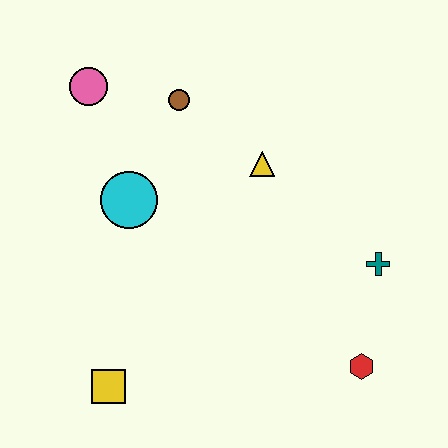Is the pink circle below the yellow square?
No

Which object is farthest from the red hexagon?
The pink circle is farthest from the red hexagon.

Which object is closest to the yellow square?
The cyan circle is closest to the yellow square.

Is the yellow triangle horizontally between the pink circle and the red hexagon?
Yes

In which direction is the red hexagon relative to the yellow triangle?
The red hexagon is below the yellow triangle.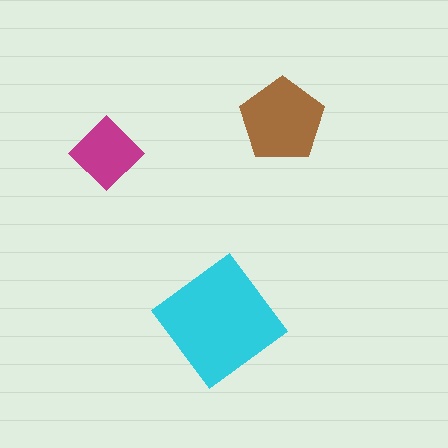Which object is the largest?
The cyan diamond.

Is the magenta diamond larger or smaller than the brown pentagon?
Smaller.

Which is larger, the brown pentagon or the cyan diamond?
The cyan diamond.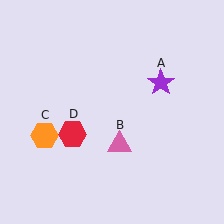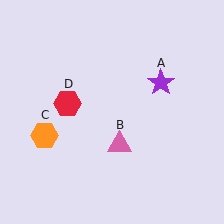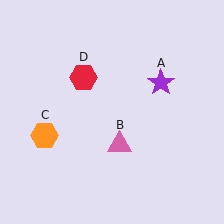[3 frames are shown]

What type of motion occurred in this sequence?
The red hexagon (object D) rotated clockwise around the center of the scene.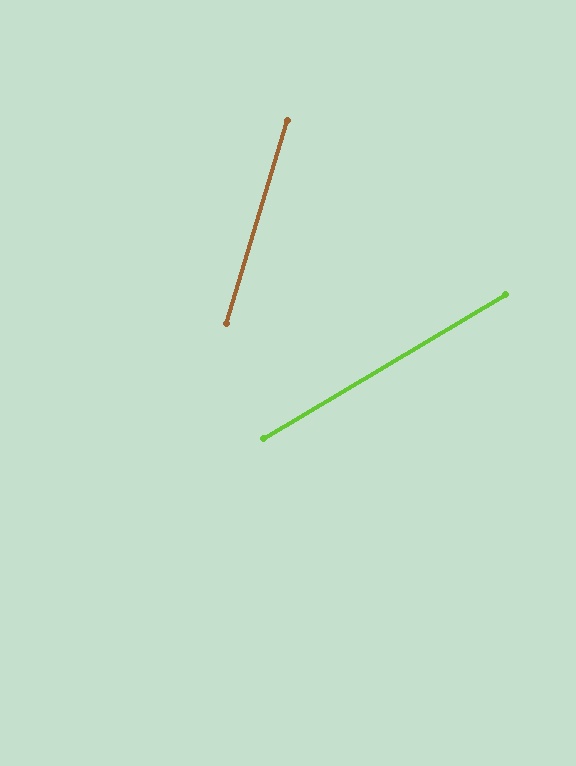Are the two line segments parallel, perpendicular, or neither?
Neither parallel nor perpendicular — they differ by about 43°.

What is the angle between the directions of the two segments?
Approximately 43 degrees.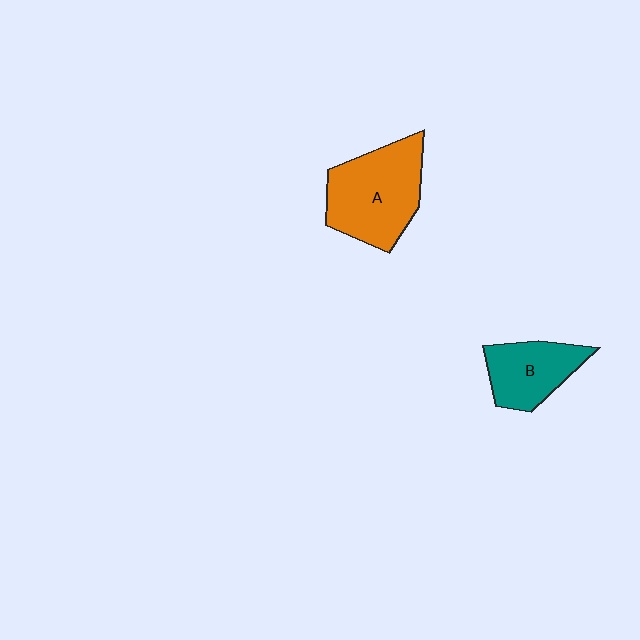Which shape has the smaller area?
Shape B (teal).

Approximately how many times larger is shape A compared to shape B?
Approximately 1.5 times.